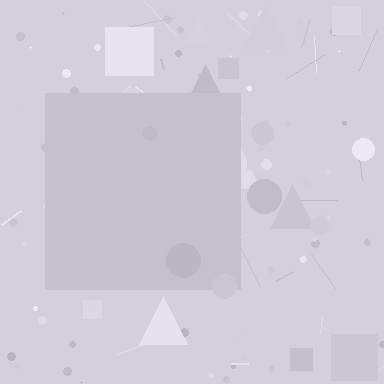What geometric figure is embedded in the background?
A square is embedded in the background.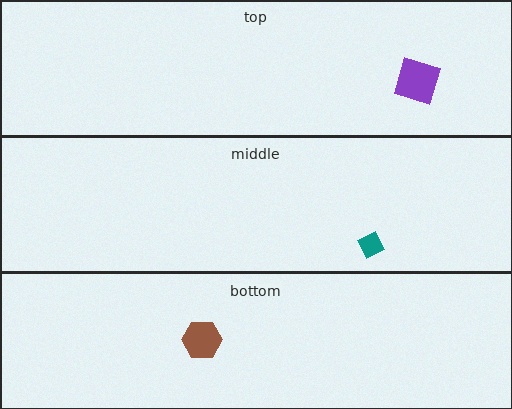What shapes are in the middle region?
The teal diamond.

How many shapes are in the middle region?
1.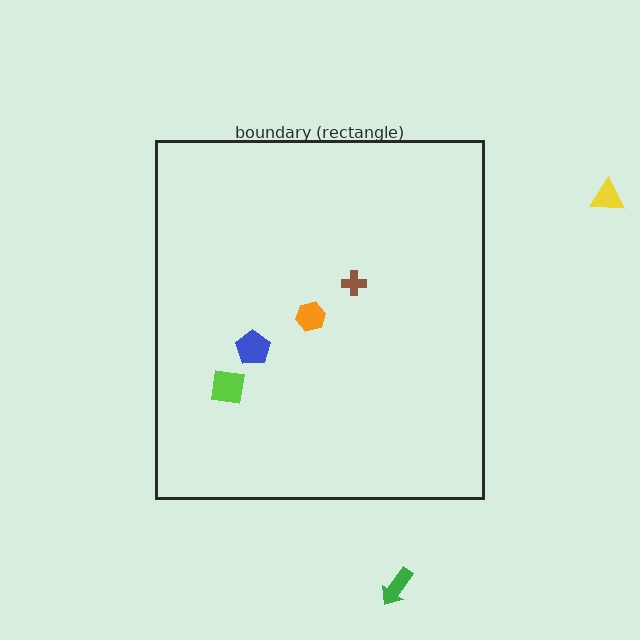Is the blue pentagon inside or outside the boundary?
Inside.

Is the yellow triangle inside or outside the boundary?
Outside.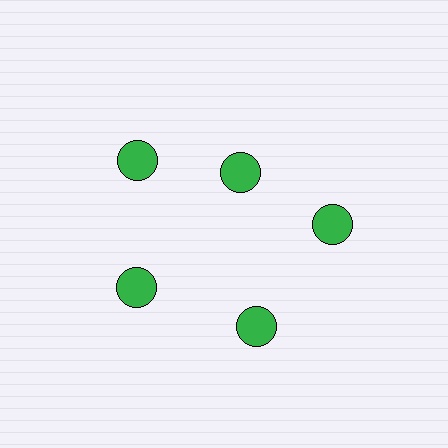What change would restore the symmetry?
The symmetry would be restored by moving it outward, back onto the ring so that all 5 circles sit at equal angles and equal distance from the center.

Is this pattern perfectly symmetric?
No. The 5 green circles are arranged in a ring, but one element near the 1 o'clock position is pulled inward toward the center, breaking the 5-fold rotational symmetry.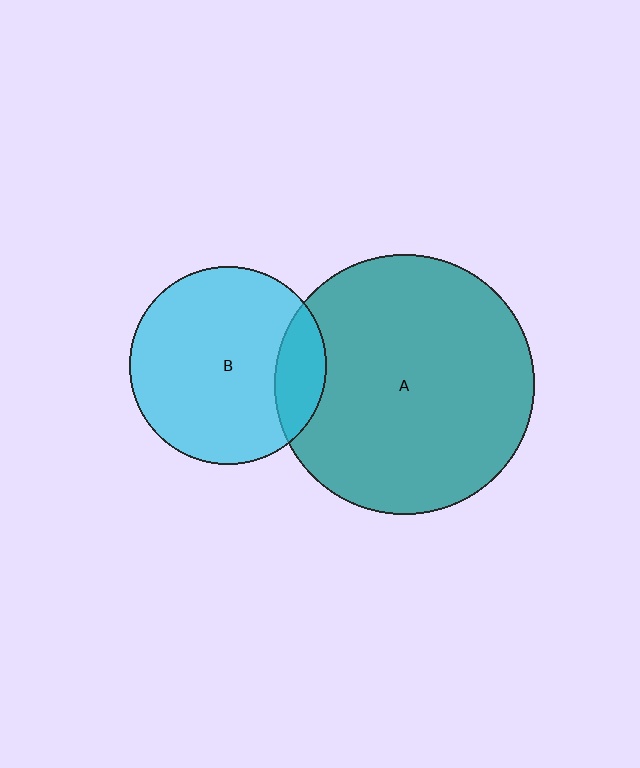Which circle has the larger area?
Circle A (teal).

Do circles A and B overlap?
Yes.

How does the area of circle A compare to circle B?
Approximately 1.7 times.